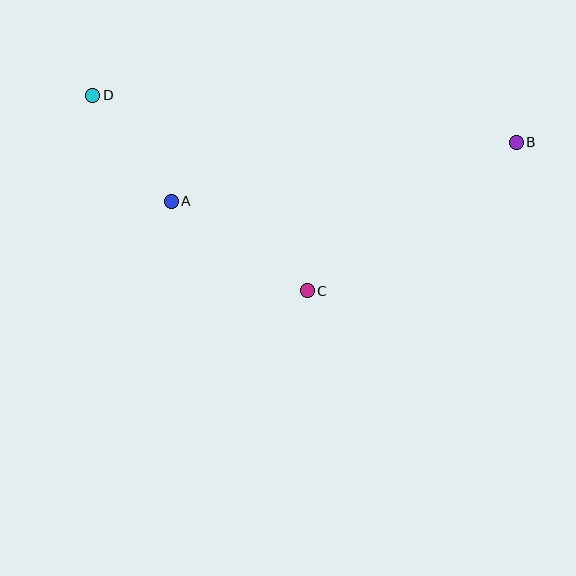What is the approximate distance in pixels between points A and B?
The distance between A and B is approximately 350 pixels.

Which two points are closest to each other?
Points A and D are closest to each other.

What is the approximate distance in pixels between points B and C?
The distance between B and C is approximately 257 pixels.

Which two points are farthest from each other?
Points B and D are farthest from each other.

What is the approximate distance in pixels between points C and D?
The distance between C and D is approximately 290 pixels.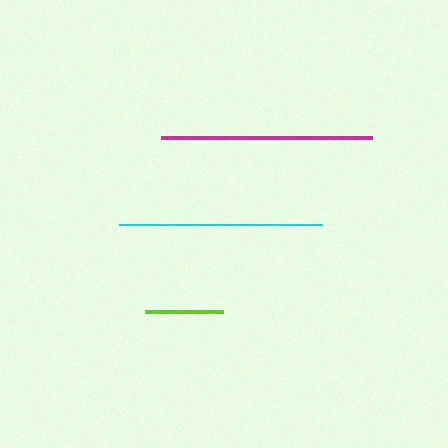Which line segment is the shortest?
The lime line is the shortest at approximately 79 pixels.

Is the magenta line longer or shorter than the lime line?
The magenta line is longer than the lime line.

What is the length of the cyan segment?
The cyan segment is approximately 203 pixels long.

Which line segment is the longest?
The magenta line is the longest at approximately 212 pixels.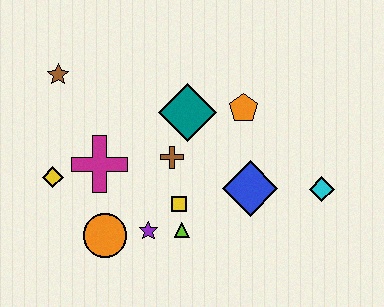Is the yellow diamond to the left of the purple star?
Yes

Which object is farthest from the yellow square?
The brown star is farthest from the yellow square.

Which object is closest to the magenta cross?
The yellow diamond is closest to the magenta cross.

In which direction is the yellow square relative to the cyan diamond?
The yellow square is to the left of the cyan diamond.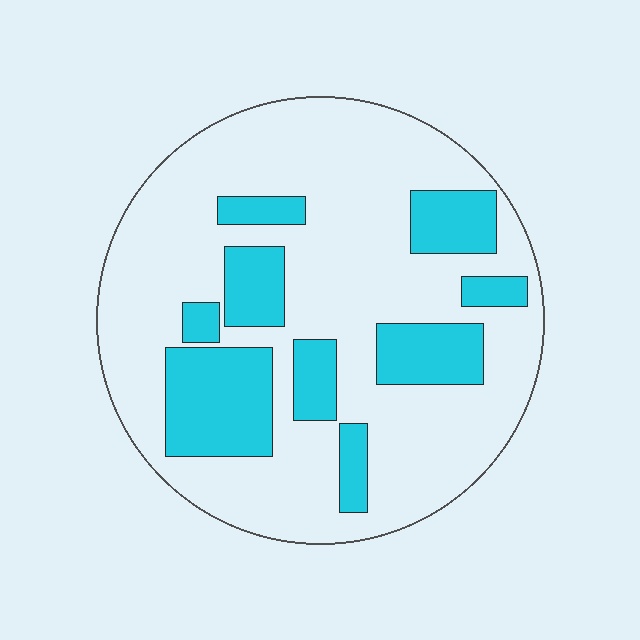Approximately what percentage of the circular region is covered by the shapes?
Approximately 25%.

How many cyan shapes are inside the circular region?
9.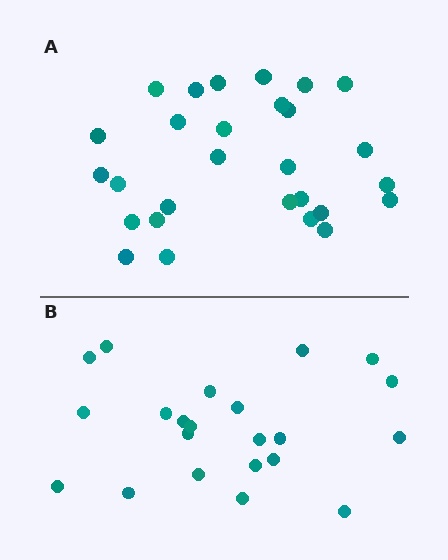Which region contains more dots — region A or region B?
Region A (the top region) has more dots.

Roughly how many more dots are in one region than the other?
Region A has about 6 more dots than region B.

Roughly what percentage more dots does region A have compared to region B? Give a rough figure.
About 25% more.